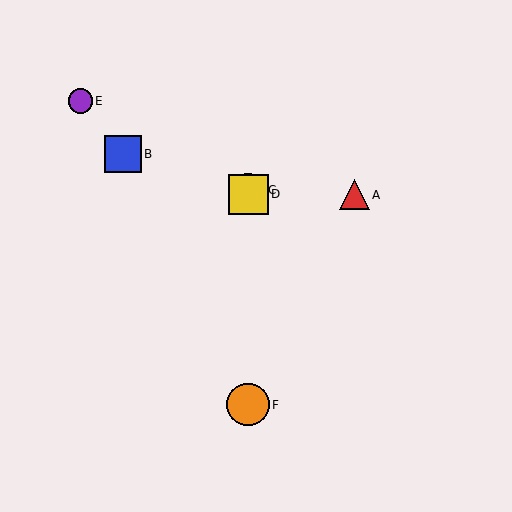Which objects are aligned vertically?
Objects C, D, F are aligned vertically.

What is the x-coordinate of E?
Object E is at x≈80.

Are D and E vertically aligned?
No, D is at x≈248 and E is at x≈80.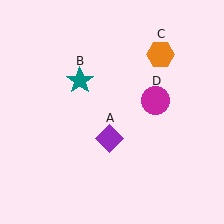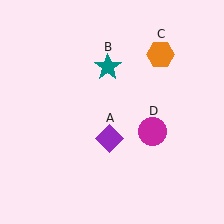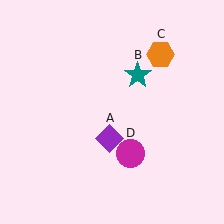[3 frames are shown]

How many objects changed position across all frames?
2 objects changed position: teal star (object B), magenta circle (object D).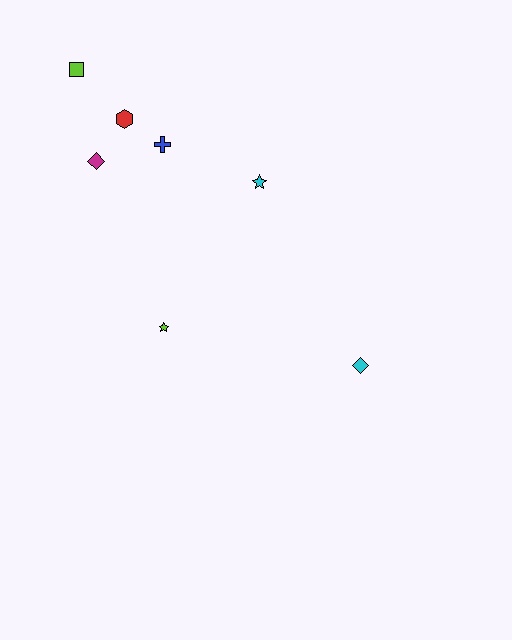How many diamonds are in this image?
There are 2 diamonds.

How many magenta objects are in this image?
There is 1 magenta object.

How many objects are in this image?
There are 7 objects.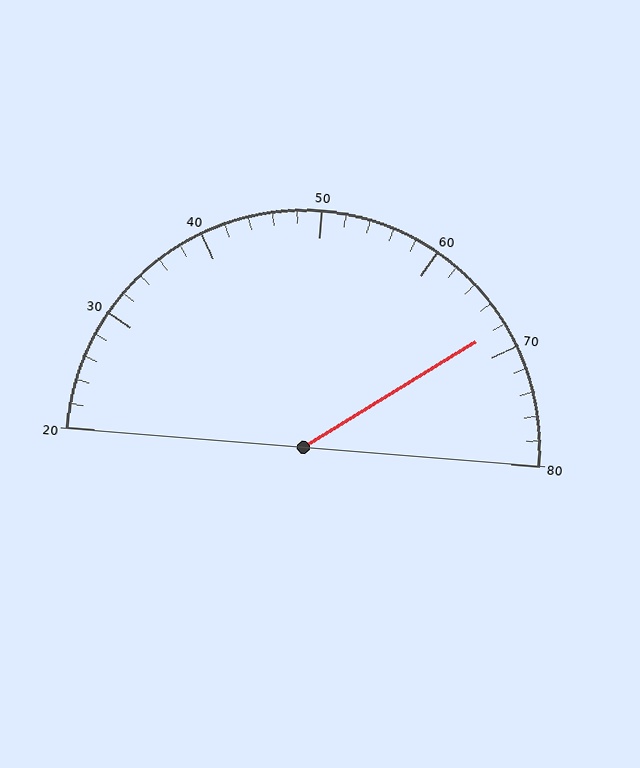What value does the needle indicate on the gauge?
The needle indicates approximately 68.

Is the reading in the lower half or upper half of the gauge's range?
The reading is in the upper half of the range (20 to 80).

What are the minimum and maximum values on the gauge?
The gauge ranges from 20 to 80.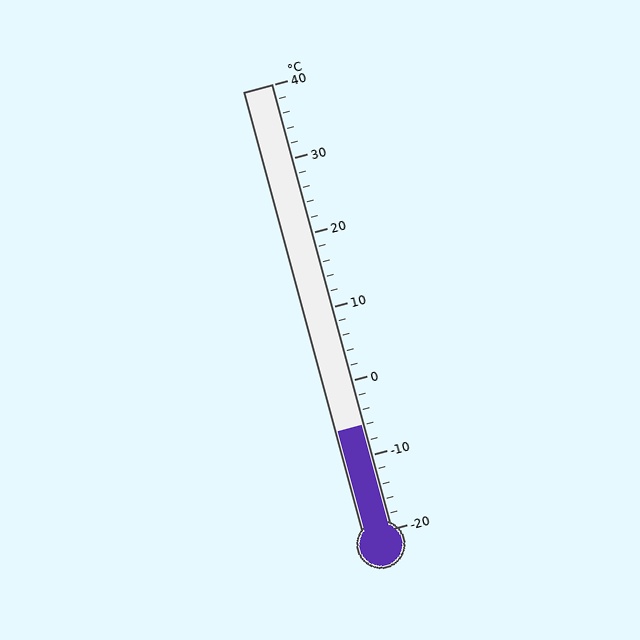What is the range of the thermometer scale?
The thermometer scale ranges from -20°C to 40°C.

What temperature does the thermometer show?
The thermometer shows approximately -6°C.